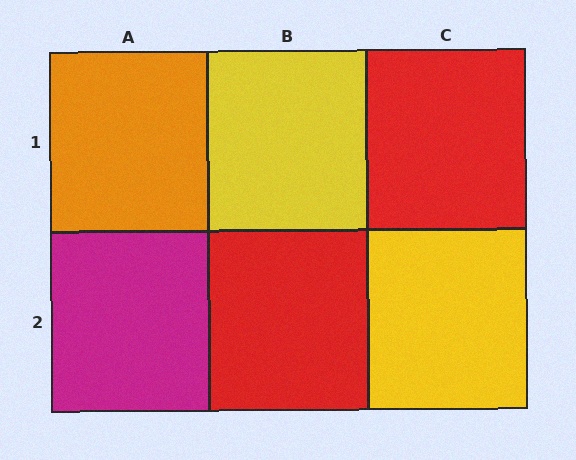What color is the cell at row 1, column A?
Orange.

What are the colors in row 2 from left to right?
Magenta, red, yellow.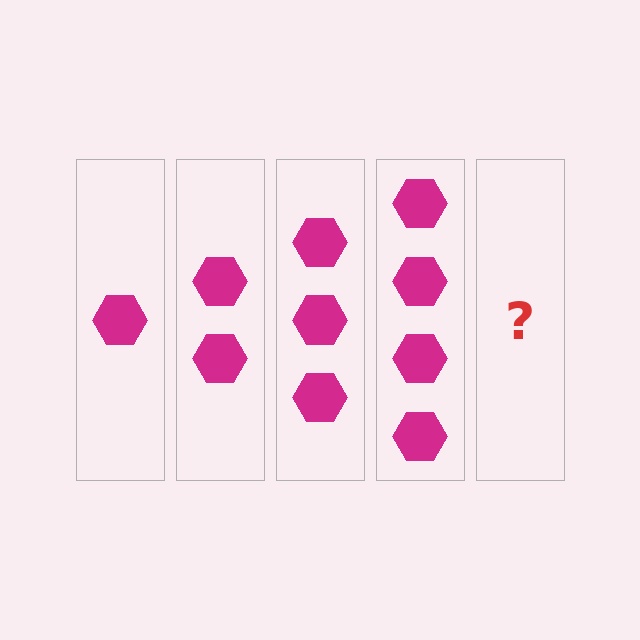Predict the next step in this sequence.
The next step is 5 hexagons.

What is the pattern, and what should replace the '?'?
The pattern is that each step adds one more hexagon. The '?' should be 5 hexagons.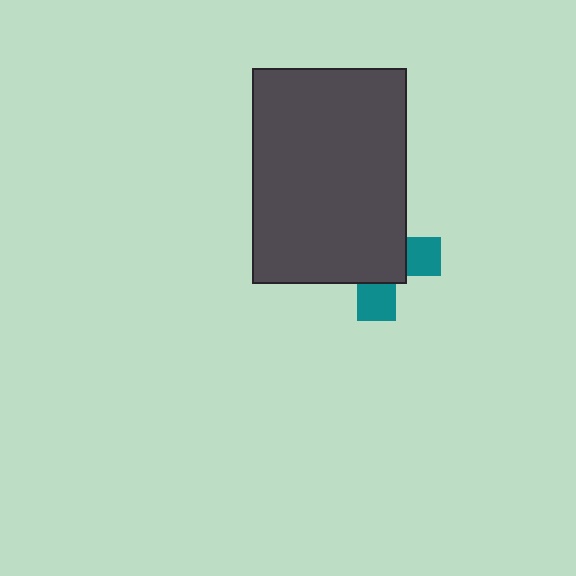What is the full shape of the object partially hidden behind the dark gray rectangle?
The partially hidden object is a teal cross.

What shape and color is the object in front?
The object in front is a dark gray rectangle.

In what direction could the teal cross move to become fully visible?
The teal cross could move toward the lower-right. That would shift it out from behind the dark gray rectangle entirely.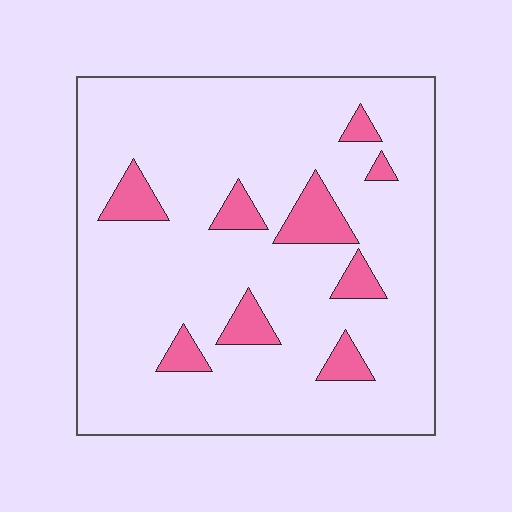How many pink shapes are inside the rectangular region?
9.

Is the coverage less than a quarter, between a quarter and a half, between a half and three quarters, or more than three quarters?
Less than a quarter.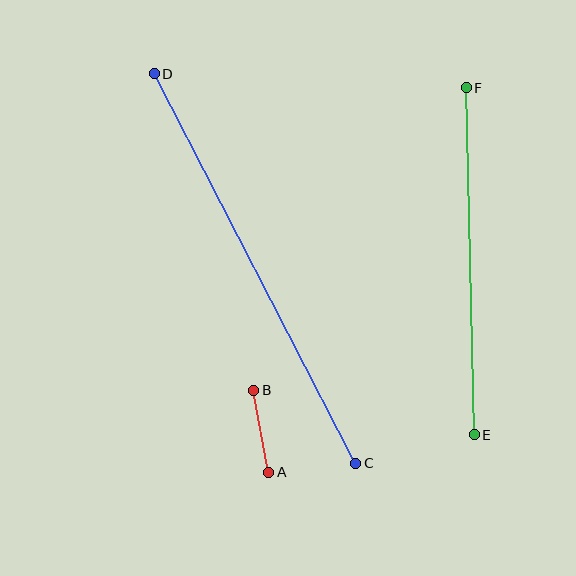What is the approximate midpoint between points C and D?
The midpoint is at approximately (255, 269) pixels.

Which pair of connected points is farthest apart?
Points C and D are farthest apart.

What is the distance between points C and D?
The distance is approximately 438 pixels.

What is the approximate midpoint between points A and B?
The midpoint is at approximately (261, 431) pixels.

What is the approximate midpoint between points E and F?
The midpoint is at approximately (470, 261) pixels.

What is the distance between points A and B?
The distance is approximately 83 pixels.